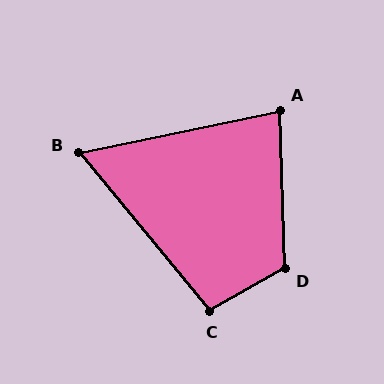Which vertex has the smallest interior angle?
B, at approximately 62 degrees.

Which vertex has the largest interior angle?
D, at approximately 118 degrees.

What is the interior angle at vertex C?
Approximately 100 degrees (obtuse).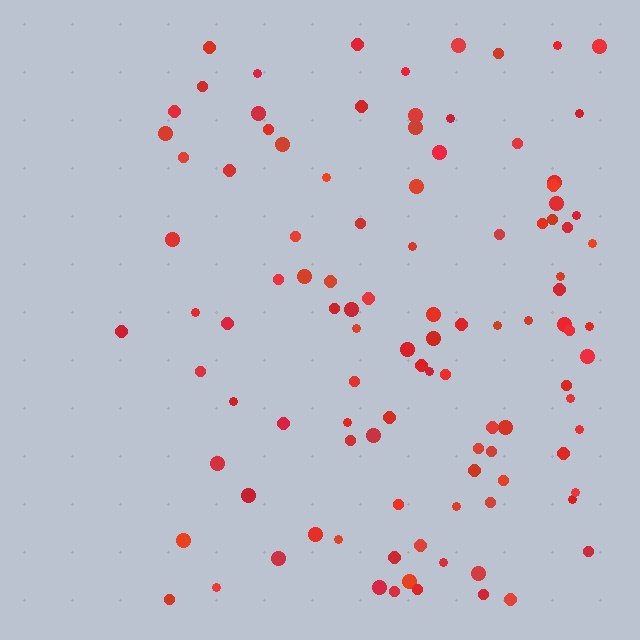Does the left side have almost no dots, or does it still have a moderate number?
Still a moderate number, just noticeably fewer than the right.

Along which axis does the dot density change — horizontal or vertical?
Horizontal.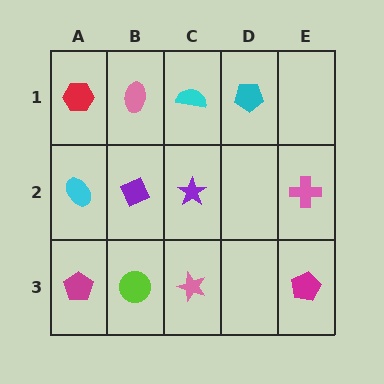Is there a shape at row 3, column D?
No, that cell is empty.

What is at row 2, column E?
A pink cross.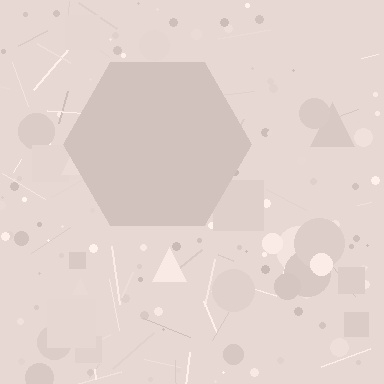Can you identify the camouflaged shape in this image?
The camouflaged shape is a hexagon.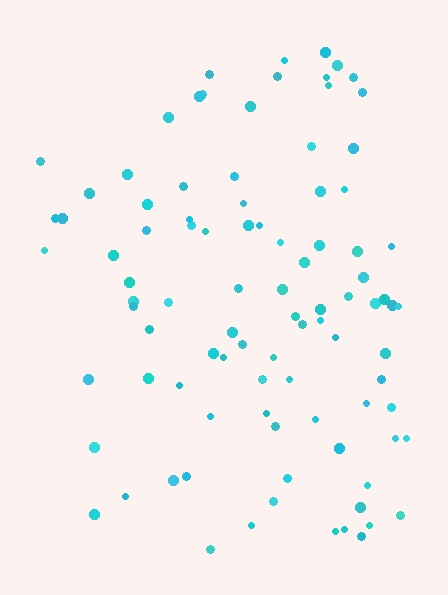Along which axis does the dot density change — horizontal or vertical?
Horizontal.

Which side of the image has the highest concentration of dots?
The right.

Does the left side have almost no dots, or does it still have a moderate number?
Still a moderate number, just noticeably fewer than the right.